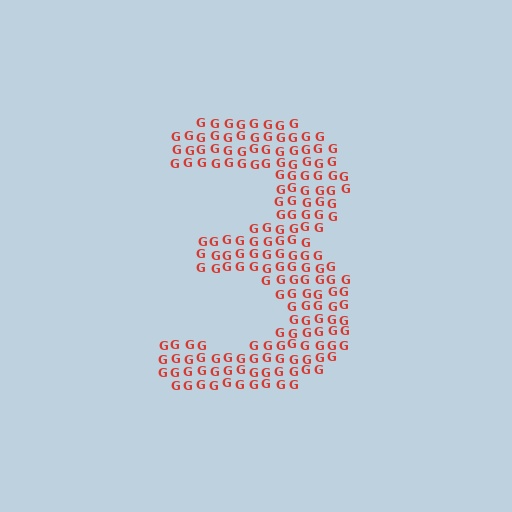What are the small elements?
The small elements are letter G's.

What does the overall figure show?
The overall figure shows the digit 3.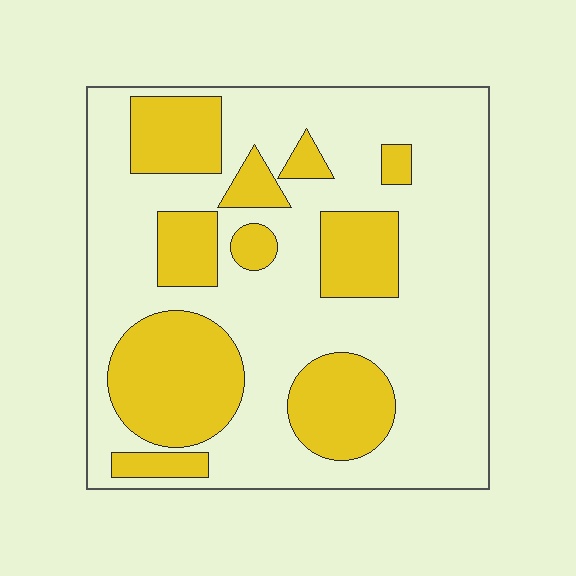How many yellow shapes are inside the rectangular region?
10.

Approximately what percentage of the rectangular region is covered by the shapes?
Approximately 30%.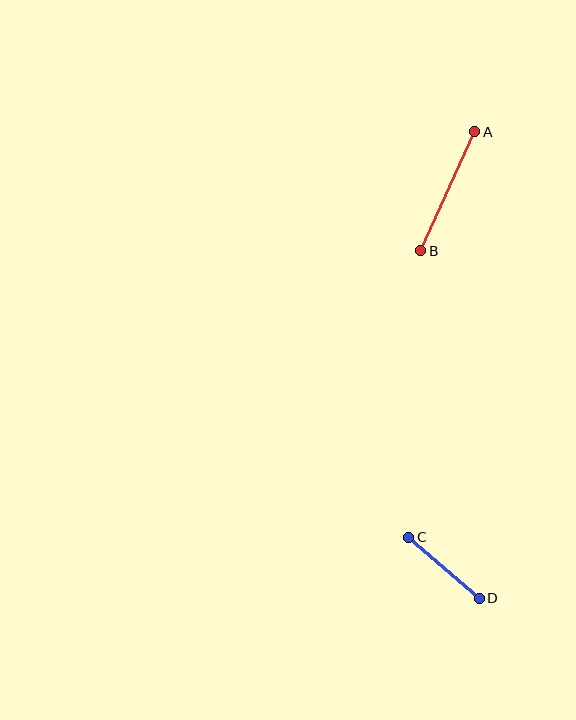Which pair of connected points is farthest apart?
Points A and B are farthest apart.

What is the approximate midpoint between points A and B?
The midpoint is at approximately (448, 191) pixels.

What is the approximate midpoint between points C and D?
The midpoint is at approximately (444, 568) pixels.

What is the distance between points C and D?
The distance is approximately 93 pixels.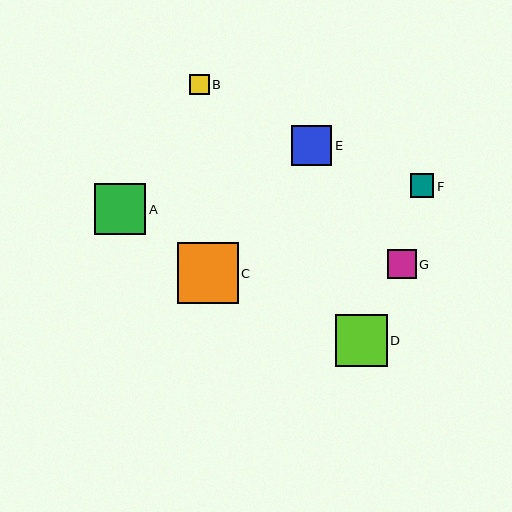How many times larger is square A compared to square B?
Square A is approximately 2.6 times the size of square B.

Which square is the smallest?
Square B is the smallest with a size of approximately 20 pixels.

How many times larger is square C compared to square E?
Square C is approximately 1.5 times the size of square E.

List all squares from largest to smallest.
From largest to smallest: C, D, A, E, G, F, B.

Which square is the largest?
Square C is the largest with a size of approximately 61 pixels.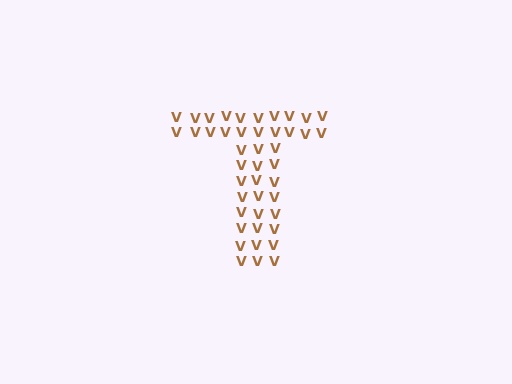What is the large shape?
The large shape is the letter T.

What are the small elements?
The small elements are letter V's.